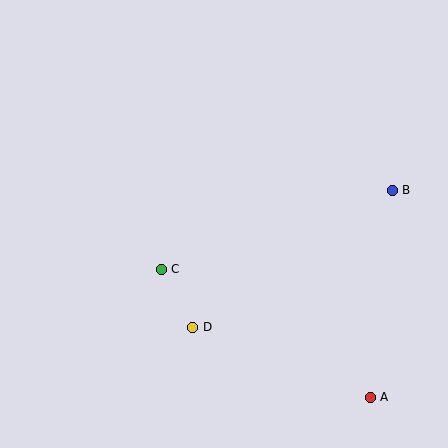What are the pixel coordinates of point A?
Point A is at (370, 397).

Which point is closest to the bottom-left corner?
Point D is closest to the bottom-left corner.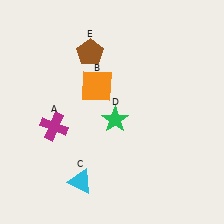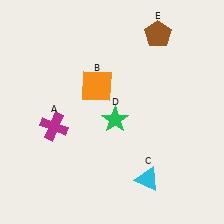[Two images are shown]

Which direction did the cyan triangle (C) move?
The cyan triangle (C) moved right.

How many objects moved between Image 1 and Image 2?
2 objects moved between the two images.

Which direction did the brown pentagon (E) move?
The brown pentagon (E) moved right.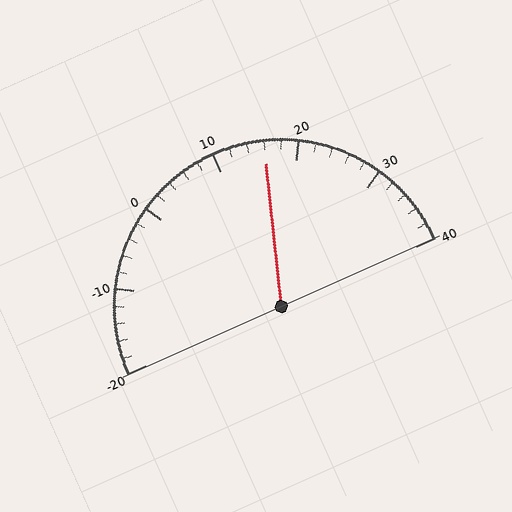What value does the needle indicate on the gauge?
The needle indicates approximately 16.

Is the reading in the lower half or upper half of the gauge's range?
The reading is in the upper half of the range (-20 to 40).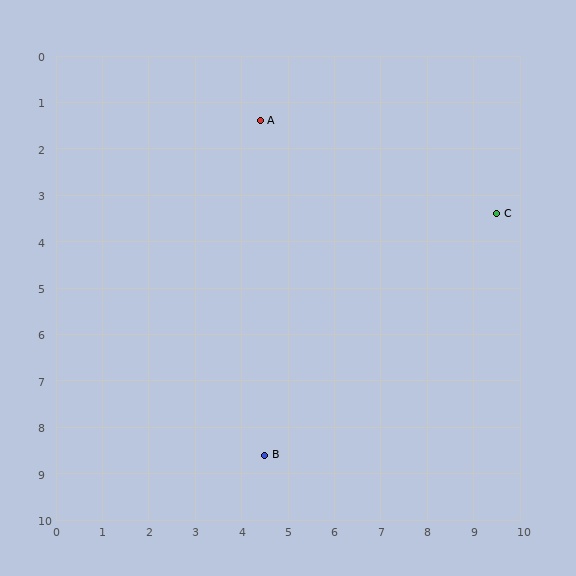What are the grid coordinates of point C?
Point C is at approximately (9.5, 3.4).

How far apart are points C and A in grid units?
Points C and A are about 5.5 grid units apart.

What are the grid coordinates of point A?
Point A is at approximately (4.4, 1.4).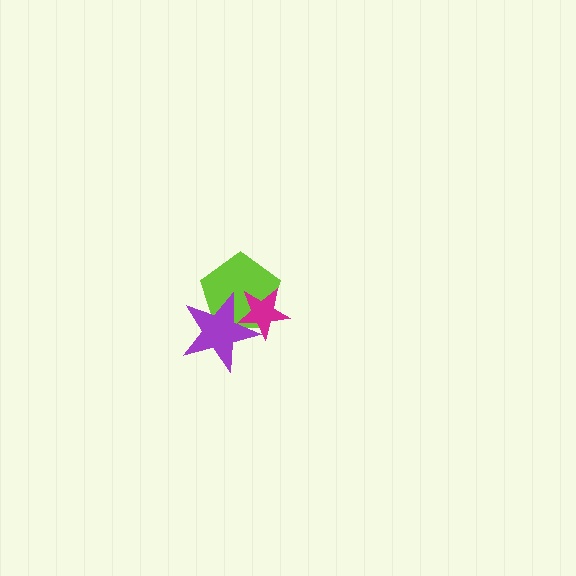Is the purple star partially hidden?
No, no other shape covers it.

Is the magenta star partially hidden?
Yes, it is partially covered by another shape.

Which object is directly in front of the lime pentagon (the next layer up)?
The magenta star is directly in front of the lime pentagon.